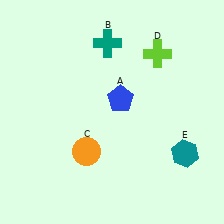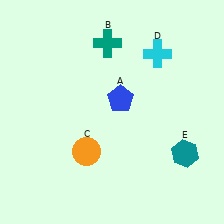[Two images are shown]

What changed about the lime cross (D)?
In Image 1, D is lime. In Image 2, it changed to cyan.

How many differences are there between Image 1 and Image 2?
There is 1 difference between the two images.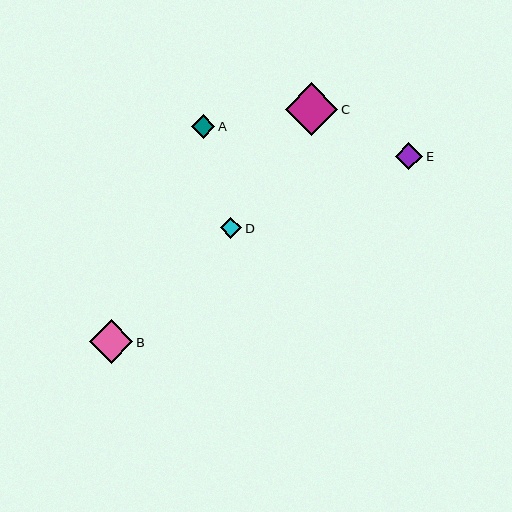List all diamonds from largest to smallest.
From largest to smallest: C, B, E, A, D.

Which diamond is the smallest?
Diamond D is the smallest with a size of approximately 21 pixels.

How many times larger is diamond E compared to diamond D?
Diamond E is approximately 1.3 times the size of diamond D.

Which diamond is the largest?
Diamond C is the largest with a size of approximately 53 pixels.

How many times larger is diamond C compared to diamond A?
Diamond C is approximately 2.2 times the size of diamond A.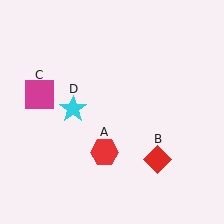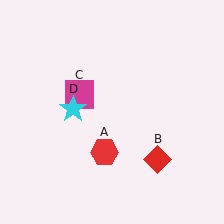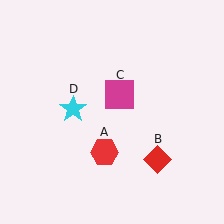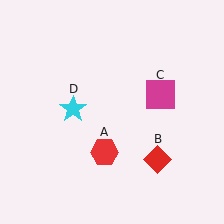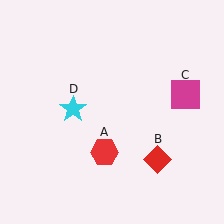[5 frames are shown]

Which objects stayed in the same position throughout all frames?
Red hexagon (object A) and red diamond (object B) and cyan star (object D) remained stationary.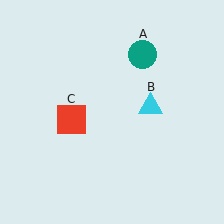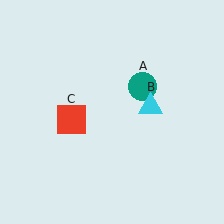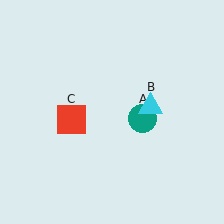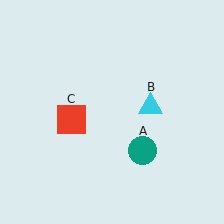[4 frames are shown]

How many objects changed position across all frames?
1 object changed position: teal circle (object A).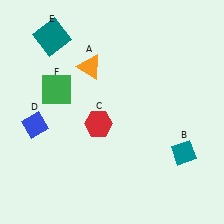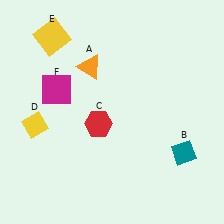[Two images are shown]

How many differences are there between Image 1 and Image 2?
There are 3 differences between the two images.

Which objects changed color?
D changed from blue to yellow. E changed from teal to yellow. F changed from green to magenta.